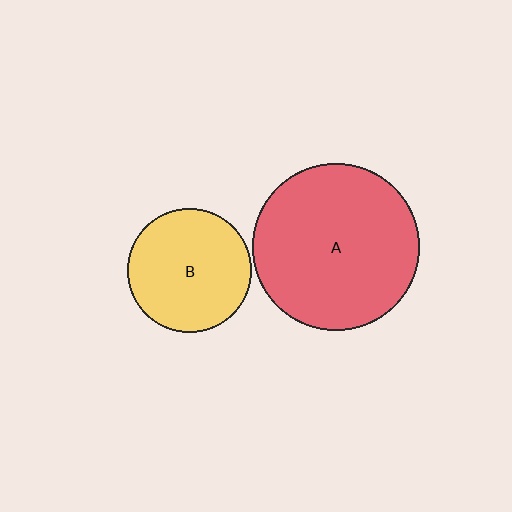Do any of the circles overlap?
No, none of the circles overlap.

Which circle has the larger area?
Circle A (red).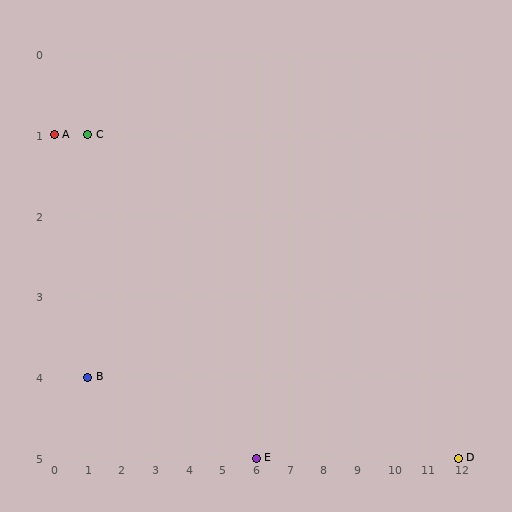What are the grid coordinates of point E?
Point E is at grid coordinates (6, 5).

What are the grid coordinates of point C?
Point C is at grid coordinates (1, 1).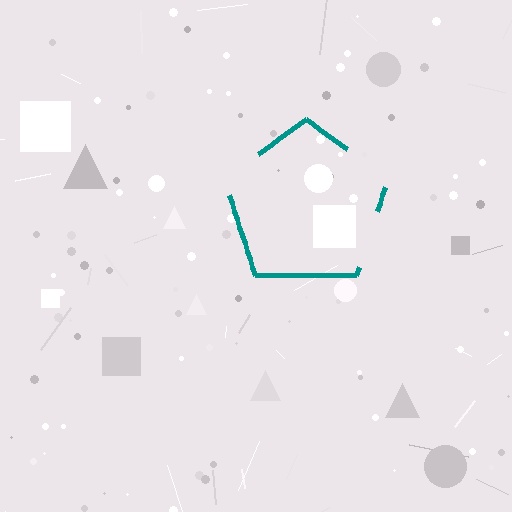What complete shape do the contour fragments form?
The contour fragments form a pentagon.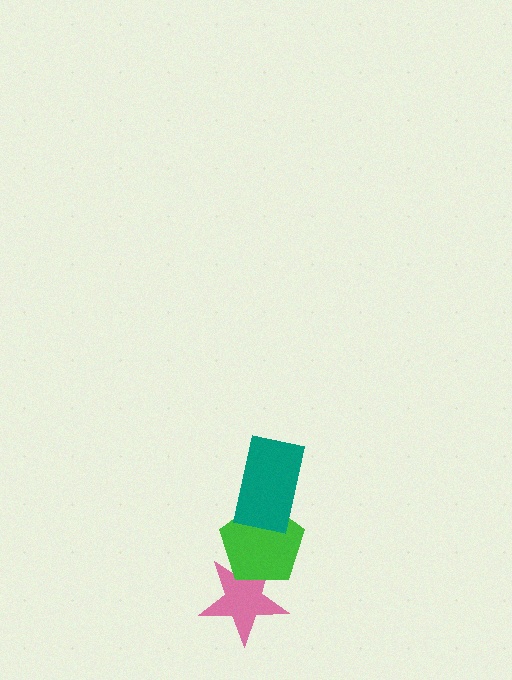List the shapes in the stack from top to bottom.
From top to bottom: the teal rectangle, the green pentagon, the pink star.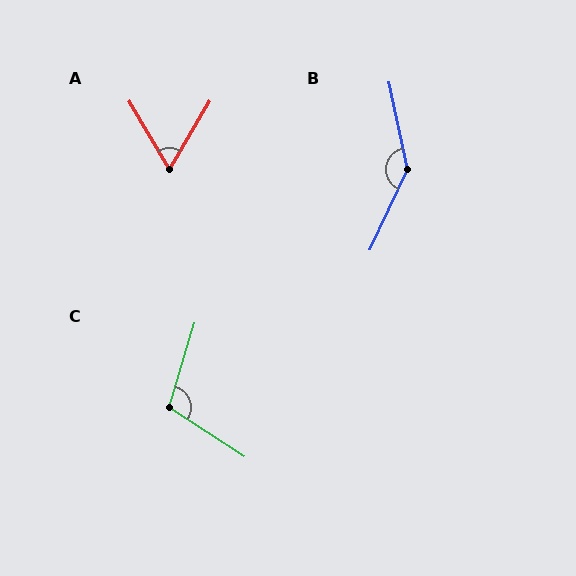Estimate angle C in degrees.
Approximately 107 degrees.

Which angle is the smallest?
A, at approximately 61 degrees.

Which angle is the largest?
B, at approximately 143 degrees.